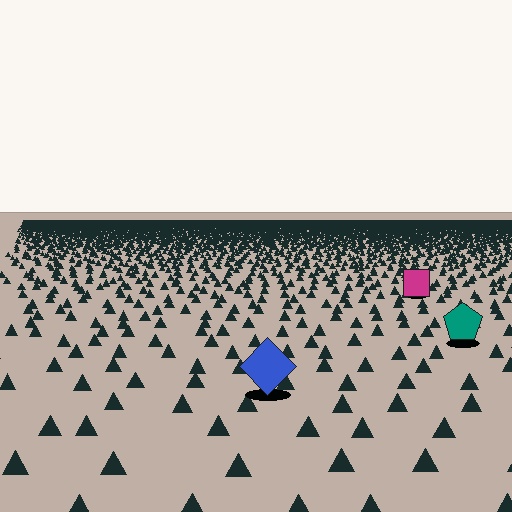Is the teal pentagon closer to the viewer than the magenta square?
Yes. The teal pentagon is closer — you can tell from the texture gradient: the ground texture is coarser near it.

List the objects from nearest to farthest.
From nearest to farthest: the blue diamond, the teal pentagon, the magenta square.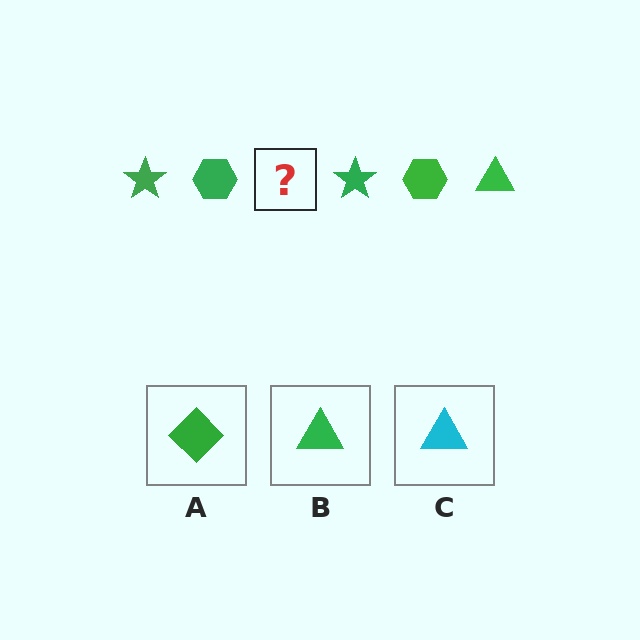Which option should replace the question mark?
Option B.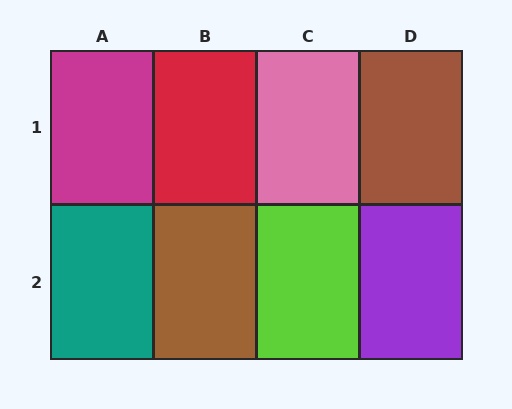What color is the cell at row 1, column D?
Brown.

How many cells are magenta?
1 cell is magenta.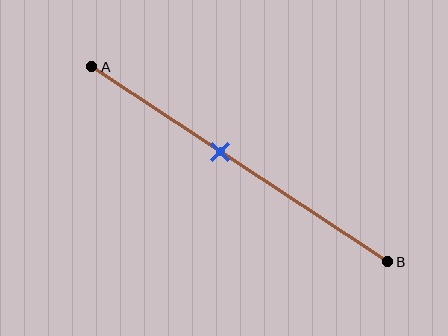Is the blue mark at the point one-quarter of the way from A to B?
No, the mark is at about 45% from A, not at the 25% one-quarter point.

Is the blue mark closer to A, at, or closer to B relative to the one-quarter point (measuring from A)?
The blue mark is closer to point B than the one-quarter point of segment AB.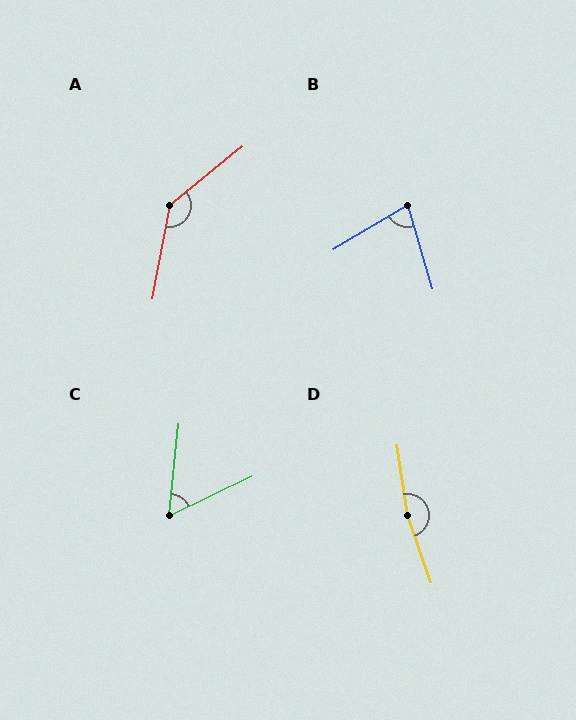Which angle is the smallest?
C, at approximately 59 degrees.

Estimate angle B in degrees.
Approximately 76 degrees.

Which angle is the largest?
D, at approximately 170 degrees.